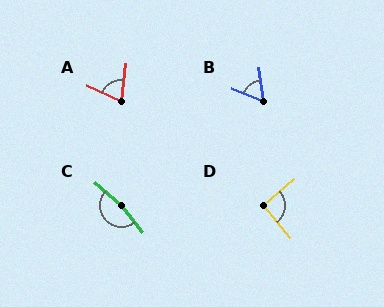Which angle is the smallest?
B, at approximately 60 degrees.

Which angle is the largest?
C, at approximately 169 degrees.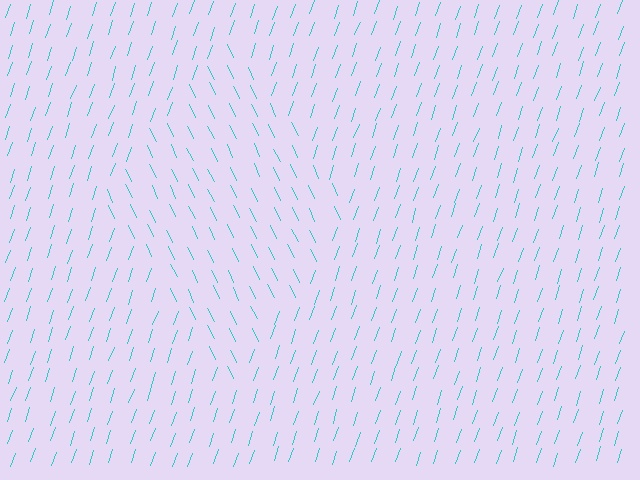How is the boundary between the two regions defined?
The boundary is defined purely by a change in line orientation (approximately 45 degrees difference). All lines are the same color and thickness.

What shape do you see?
I see a diamond.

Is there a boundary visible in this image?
Yes, there is a texture boundary formed by a change in line orientation.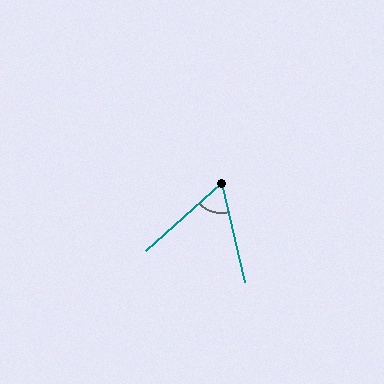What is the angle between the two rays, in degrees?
Approximately 61 degrees.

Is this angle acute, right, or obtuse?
It is acute.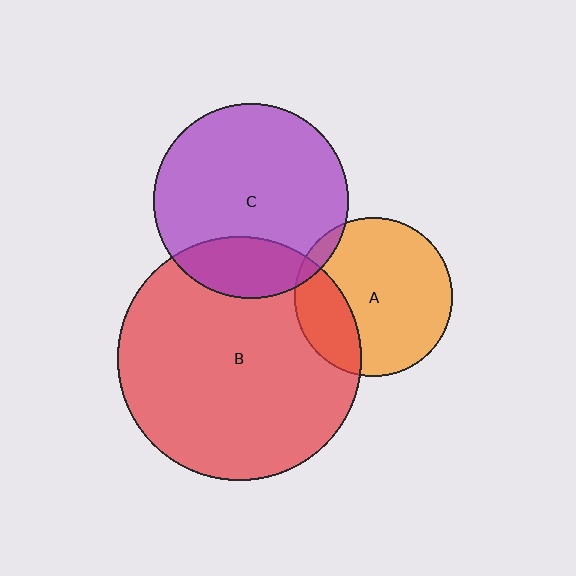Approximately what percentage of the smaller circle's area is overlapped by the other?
Approximately 25%.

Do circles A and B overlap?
Yes.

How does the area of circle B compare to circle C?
Approximately 1.6 times.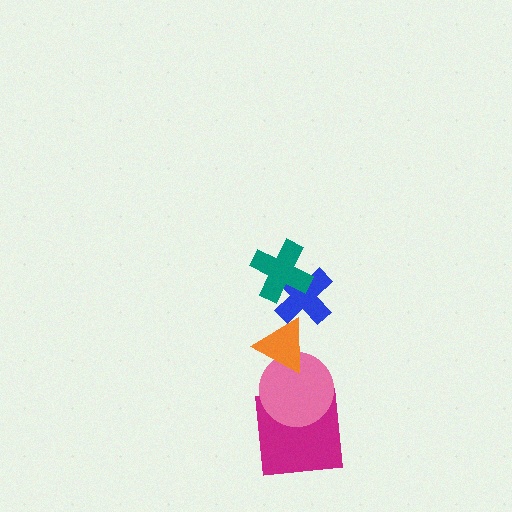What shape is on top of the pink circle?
The orange triangle is on top of the pink circle.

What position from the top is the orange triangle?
The orange triangle is 3rd from the top.